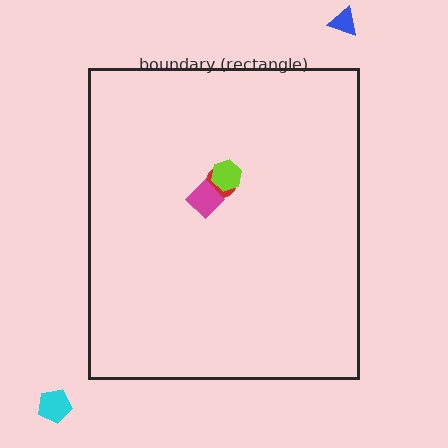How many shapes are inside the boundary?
3 inside, 2 outside.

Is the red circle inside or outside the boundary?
Inside.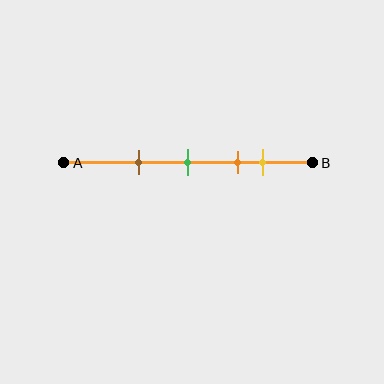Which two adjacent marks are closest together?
The orange and yellow marks are the closest adjacent pair.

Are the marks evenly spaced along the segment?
No, the marks are not evenly spaced.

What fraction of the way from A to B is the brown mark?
The brown mark is approximately 30% (0.3) of the way from A to B.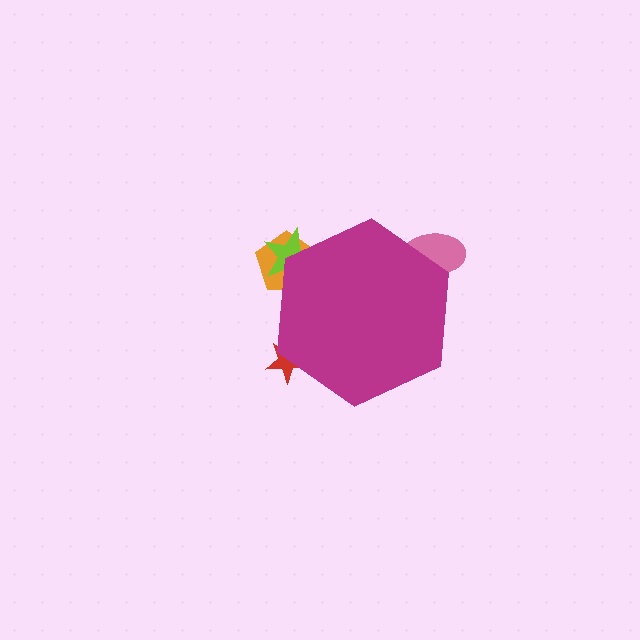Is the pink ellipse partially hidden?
Yes, the pink ellipse is partially hidden behind the magenta hexagon.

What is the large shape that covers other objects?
A magenta hexagon.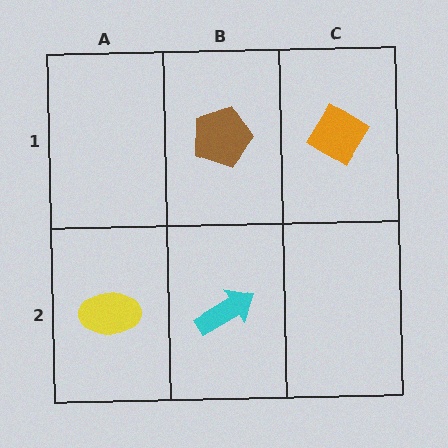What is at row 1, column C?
An orange diamond.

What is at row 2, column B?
A cyan arrow.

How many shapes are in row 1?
2 shapes.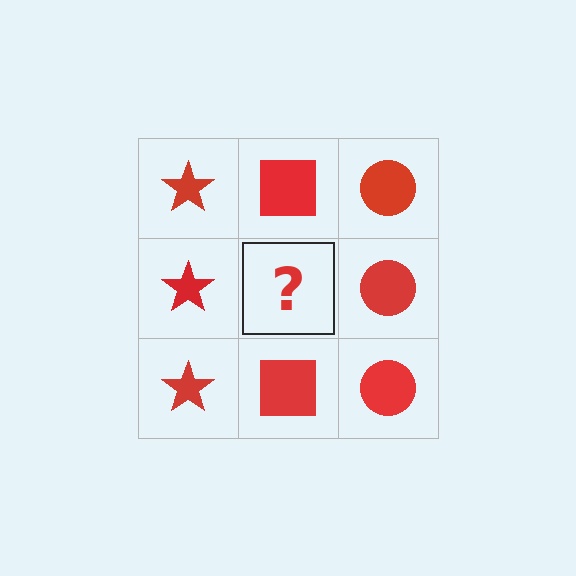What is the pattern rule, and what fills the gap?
The rule is that each column has a consistent shape. The gap should be filled with a red square.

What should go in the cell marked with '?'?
The missing cell should contain a red square.